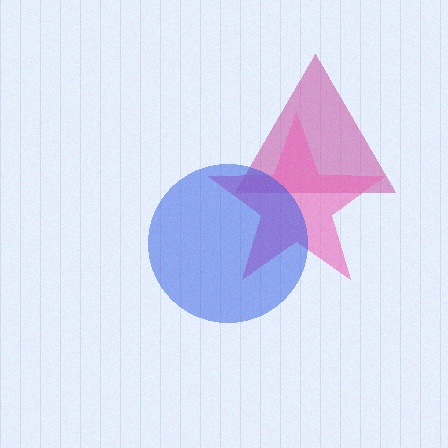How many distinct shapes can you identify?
There are 3 distinct shapes: a magenta triangle, a pink star, a blue circle.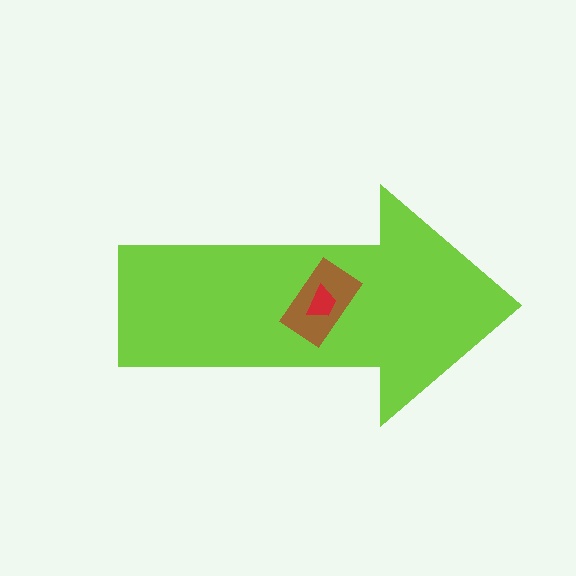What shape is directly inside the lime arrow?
The brown rectangle.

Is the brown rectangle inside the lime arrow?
Yes.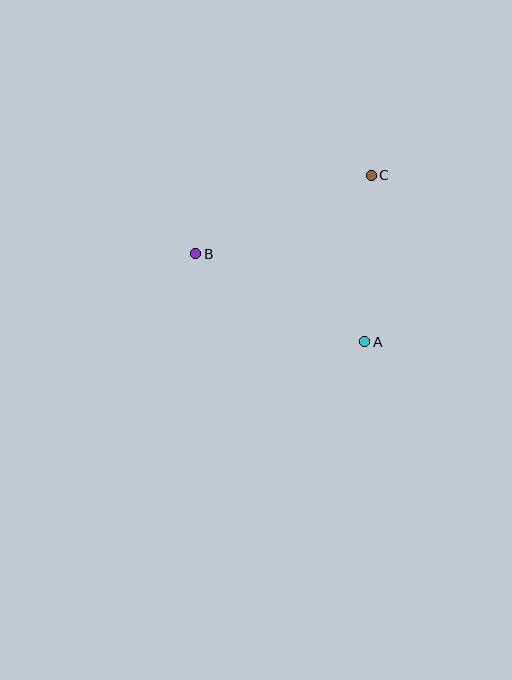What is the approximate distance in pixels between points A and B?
The distance between A and B is approximately 191 pixels.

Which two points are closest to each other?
Points A and C are closest to each other.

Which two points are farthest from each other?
Points B and C are farthest from each other.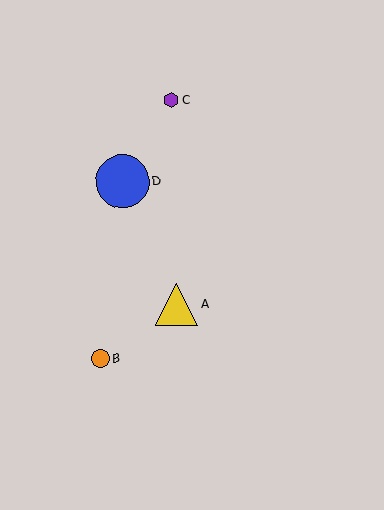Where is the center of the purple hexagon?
The center of the purple hexagon is at (171, 100).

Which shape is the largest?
The blue circle (labeled D) is the largest.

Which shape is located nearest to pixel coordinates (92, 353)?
The orange circle (labeled B) at (100, 358) is nearest to that location.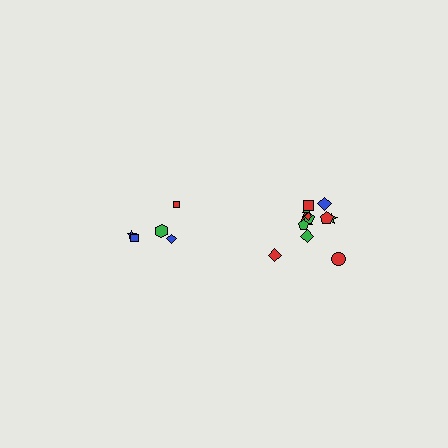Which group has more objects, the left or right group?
The right group.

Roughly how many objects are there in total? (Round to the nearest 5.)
Roughly 15 objects in total.